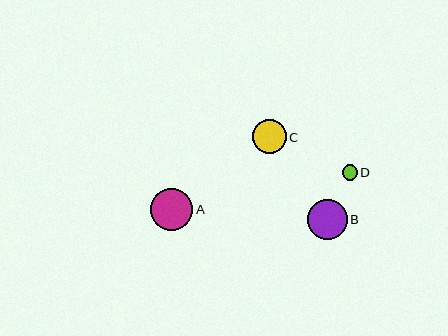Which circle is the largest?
Circle A is the largest with a size of approximately 42 pixels.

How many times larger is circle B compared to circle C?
Circle B is approximately 1.2 times the size of circle C.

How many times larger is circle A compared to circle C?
Circle A is approximately 1.2 times the size of circle C.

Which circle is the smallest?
Circle D is the smallest with a size of approximately 15 pixels.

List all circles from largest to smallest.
From largest to smallest: A, B, C, D.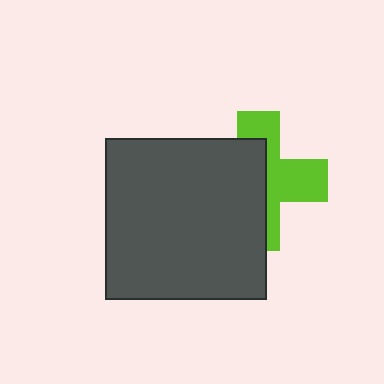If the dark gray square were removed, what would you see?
You would see the complete lime cross.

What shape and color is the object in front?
The object in front is a dark gray square.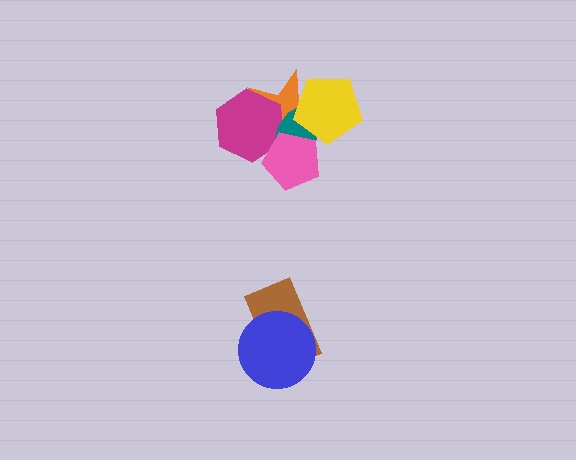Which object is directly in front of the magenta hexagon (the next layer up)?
The teal ellipse is directly in front of the magenta hexagon.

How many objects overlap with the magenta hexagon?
3 objects overlap with the magenta hexagon.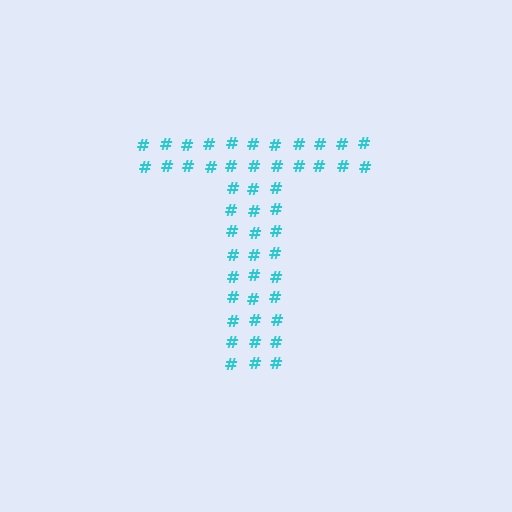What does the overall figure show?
The overall figure shows the letter T.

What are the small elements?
The small elements are hash symbols.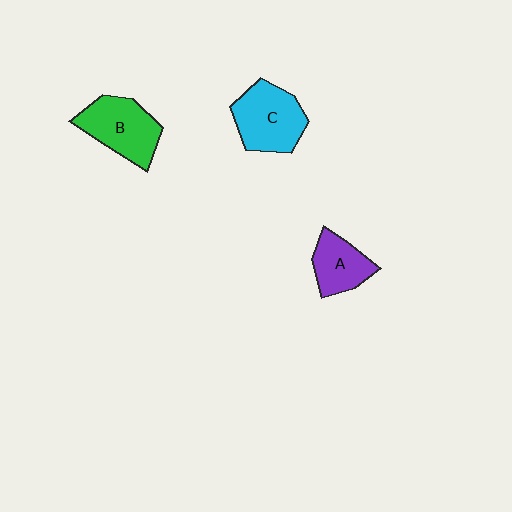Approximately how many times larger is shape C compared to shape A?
Approximately 1.4 times.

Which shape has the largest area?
Shape C (cyan).